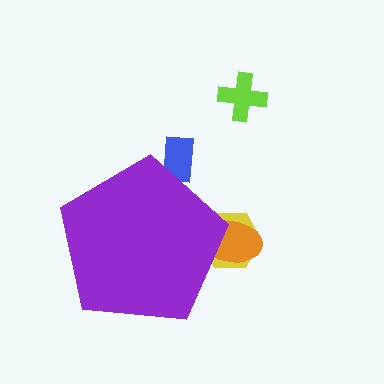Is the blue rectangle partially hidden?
Yes, the blue rectangle is partially hidden behind the purple pentagon.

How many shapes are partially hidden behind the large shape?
3 shapes are partially hidden.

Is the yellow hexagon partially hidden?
Yes, the yellow hexagon is partially hidden behind the purple pentagon.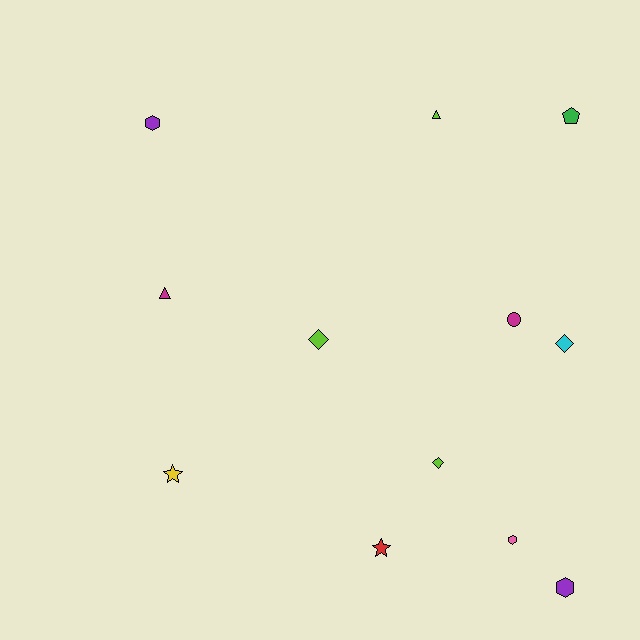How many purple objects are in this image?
There are 2 purple objects.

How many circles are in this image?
There is 1 circle.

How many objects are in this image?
There are 12 objects.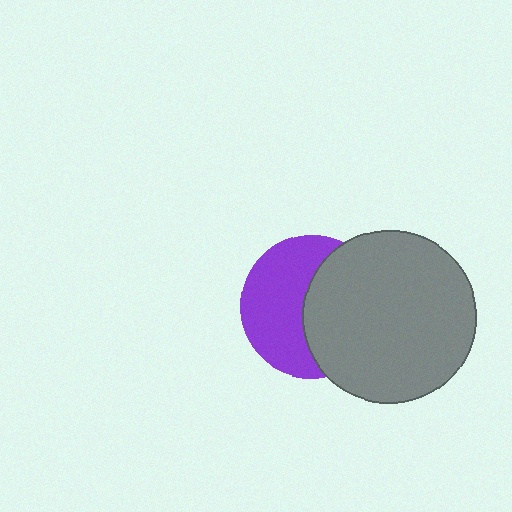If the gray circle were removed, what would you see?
You would see the complete purple circle.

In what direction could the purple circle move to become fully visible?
The purple circle could move left. That would shift it out from behind the gray circle entirely.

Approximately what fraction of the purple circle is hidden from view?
Roughly 48% of the purple circle is hidden behind the gray circle.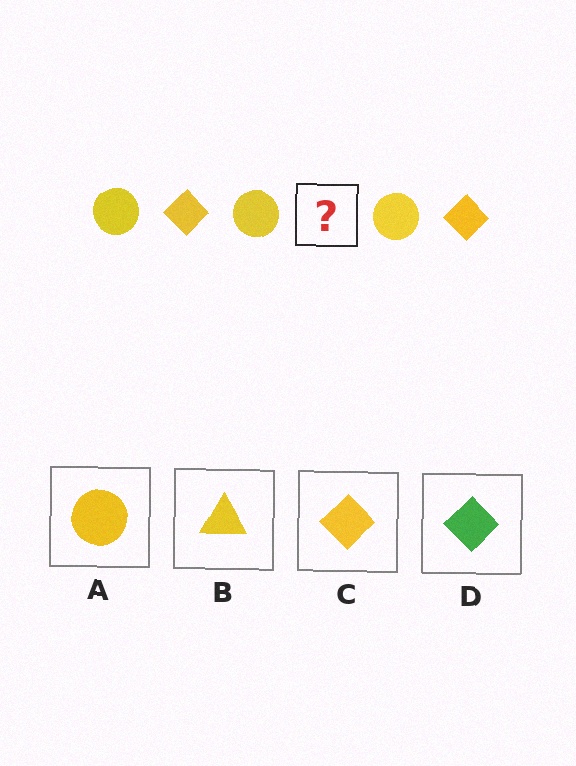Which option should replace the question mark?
Option C.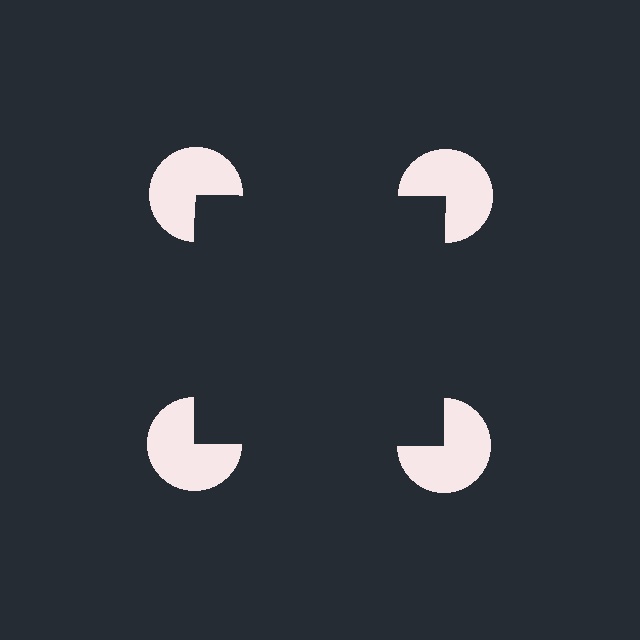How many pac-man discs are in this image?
There are 4 — one at each vertex of the illusory square.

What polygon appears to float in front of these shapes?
An illusory square — its edges are inferred from the aligned wedge cuts in the pac-man discs, not physically drawn.